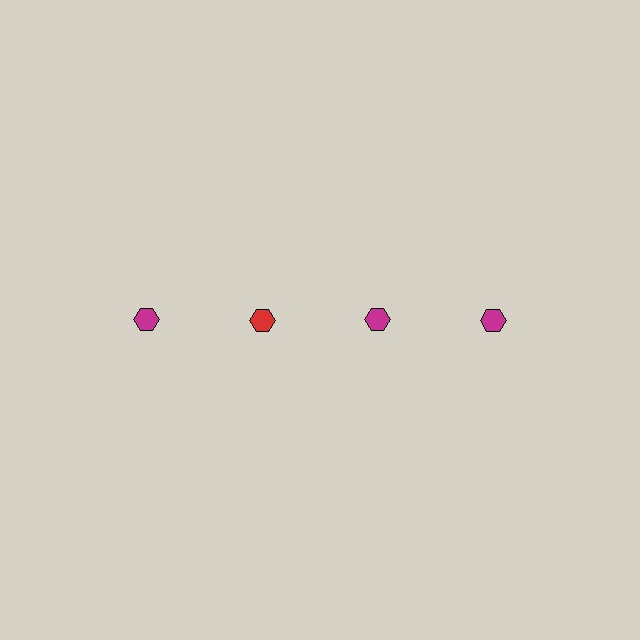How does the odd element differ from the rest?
It has a different color: red instead of magenta.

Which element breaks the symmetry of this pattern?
The red hexagon in the top row, second from left column breaks the symmetry. All other shapes are magenta hexagons.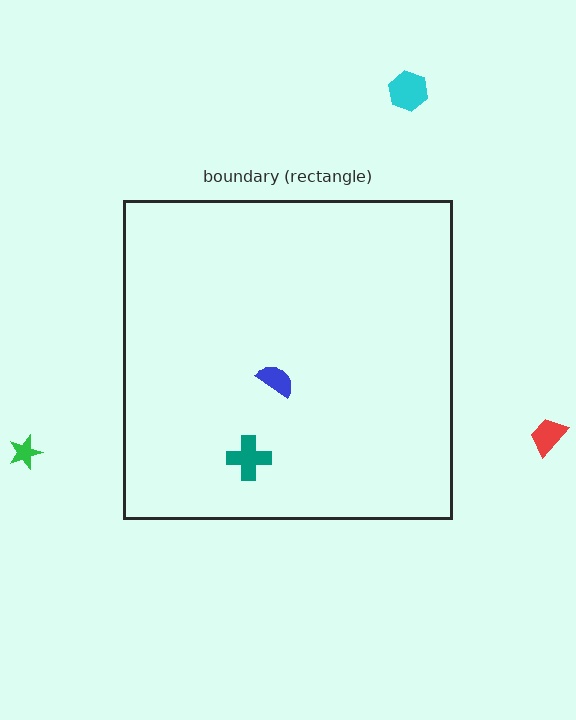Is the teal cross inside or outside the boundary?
Inside.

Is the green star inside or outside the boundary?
Outside.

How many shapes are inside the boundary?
2 inside, 3 outside.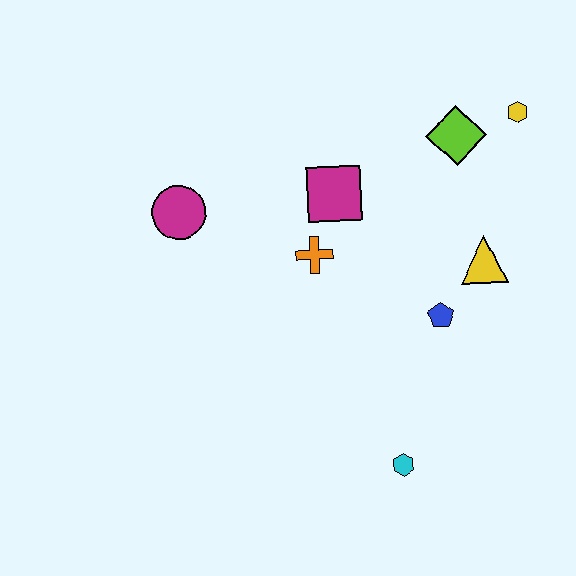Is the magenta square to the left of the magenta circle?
No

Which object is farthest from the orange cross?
The yellow hexagon is farthest from the orange cross.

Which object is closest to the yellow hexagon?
The lime diamond is closest to the yellow hexagon.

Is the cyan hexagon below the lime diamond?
Yes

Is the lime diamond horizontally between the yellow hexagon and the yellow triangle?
No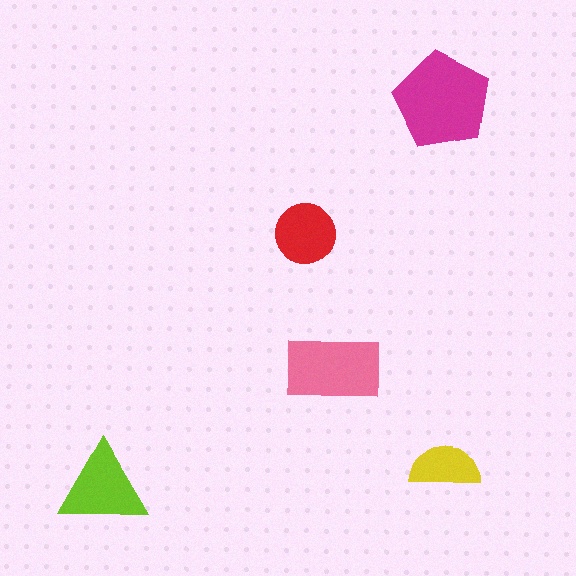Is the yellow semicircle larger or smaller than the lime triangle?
Smaller.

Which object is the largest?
The magenta pentagon.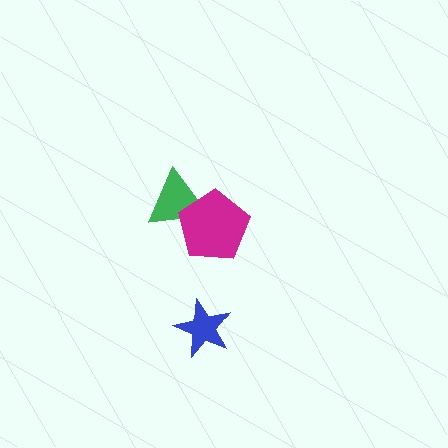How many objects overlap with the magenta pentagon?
1 object overlaps with the magenta pentagon.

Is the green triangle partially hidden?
Yes, it is partially covered by another shape.